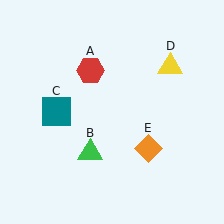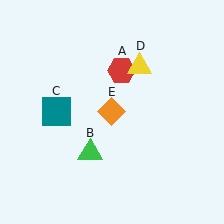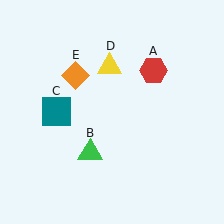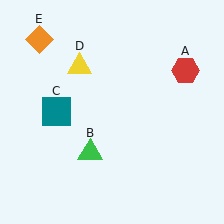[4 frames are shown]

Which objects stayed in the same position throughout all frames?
Green triangle (object B) and teal square (object C) remained stationary.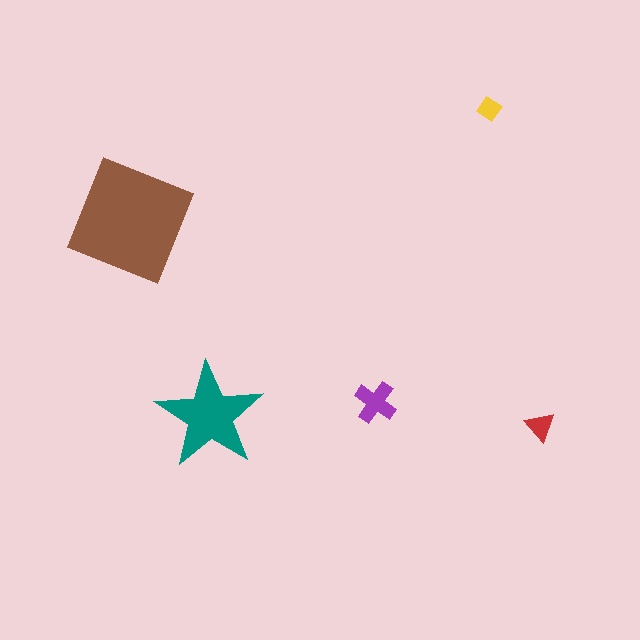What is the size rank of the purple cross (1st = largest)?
3rd.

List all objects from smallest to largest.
The yellow diamond, the red triangle, the purple cross, the teal star, the brown square.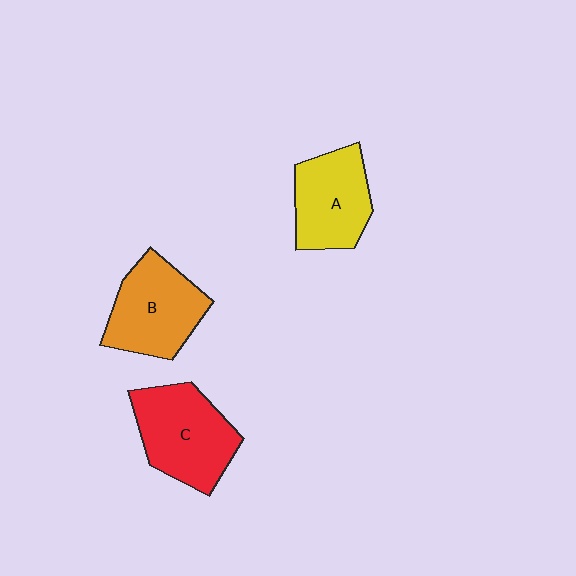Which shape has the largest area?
Shape C (red).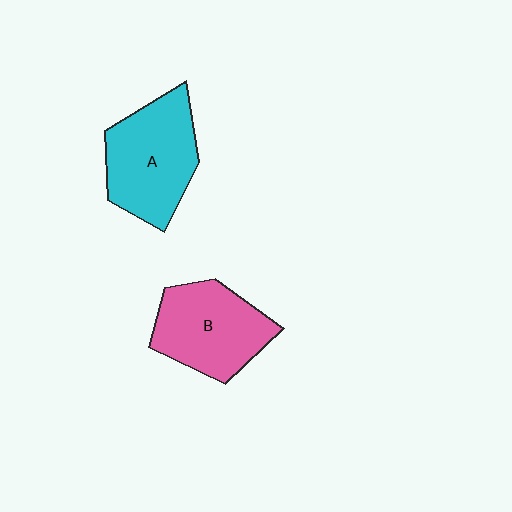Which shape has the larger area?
Shape A (cyan).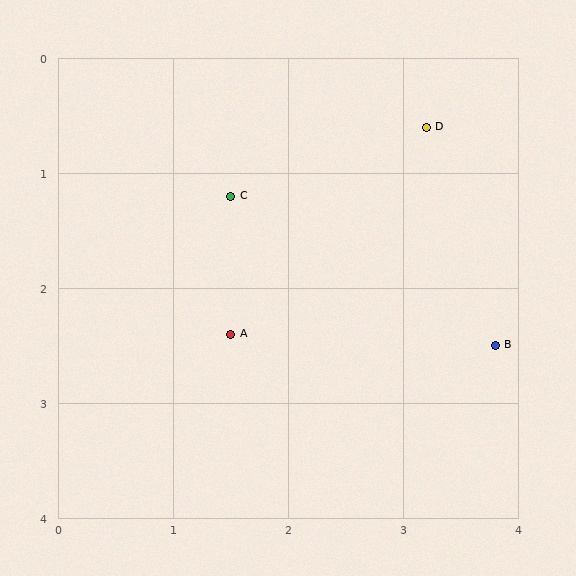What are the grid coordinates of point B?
Point B is at approximately (3.8, 2.5).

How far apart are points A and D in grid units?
Points A and D are about 2.5 grid units apart.